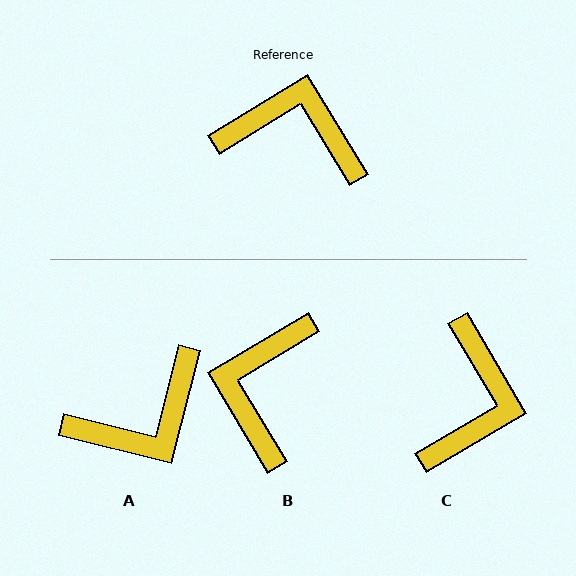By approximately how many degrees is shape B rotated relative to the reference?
Approximately 90 degrees counter-clockwise.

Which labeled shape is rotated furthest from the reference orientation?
A, about 136 degrees away.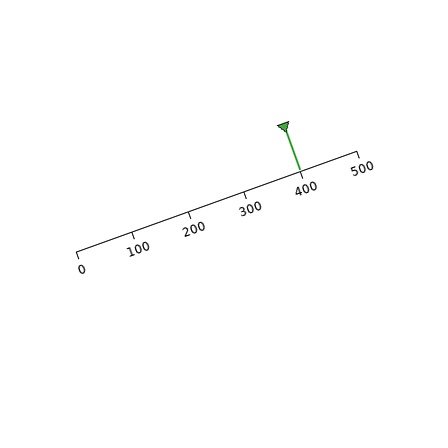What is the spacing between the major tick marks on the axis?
The major ticks are spaced 100 apart.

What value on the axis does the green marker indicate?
The marker indicates approximately 400.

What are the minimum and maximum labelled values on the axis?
The axis runs from 0 to 500.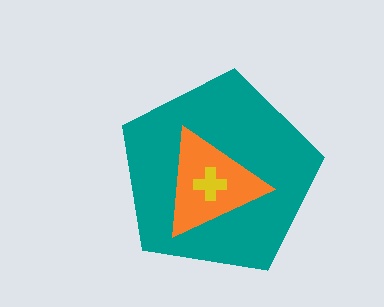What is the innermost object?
The yellow cross.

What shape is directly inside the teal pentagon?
The orange triangle.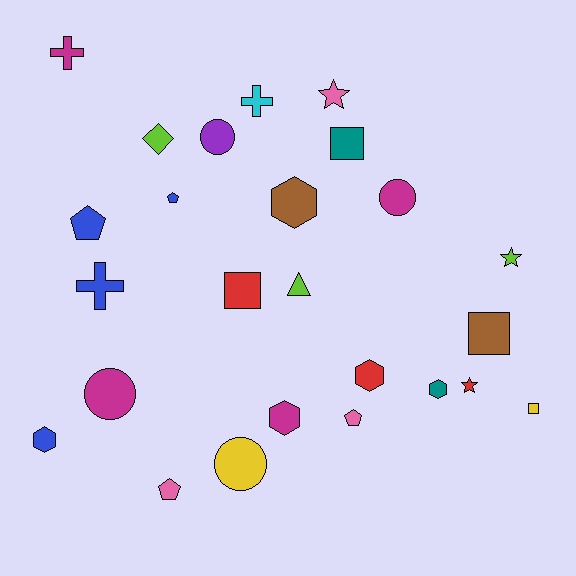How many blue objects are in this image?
There are 4 blue objects.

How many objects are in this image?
There are 25 objects.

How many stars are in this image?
There are 3 stars.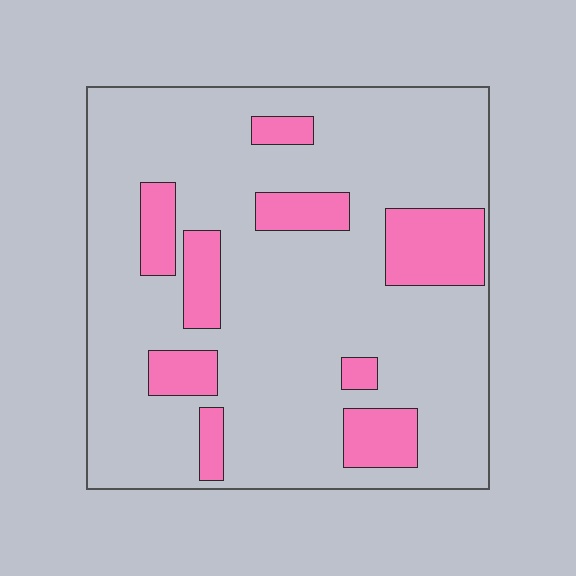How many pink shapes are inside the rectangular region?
9.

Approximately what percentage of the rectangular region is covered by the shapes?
Approximately 20%.